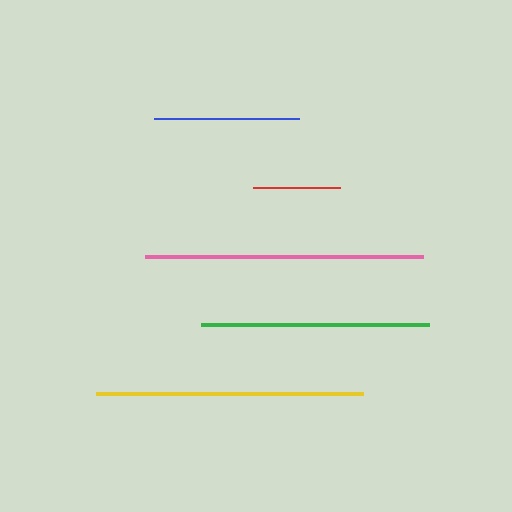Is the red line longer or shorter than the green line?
The green line is longer than the red line.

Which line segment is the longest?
The pink line is the longest at approximately 278 pixels.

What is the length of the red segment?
The red segment is approximately 87 pixels long.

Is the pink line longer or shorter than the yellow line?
The pink line is longer than the yellow line.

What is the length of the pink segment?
The pink segment is approximately 278 pixels long.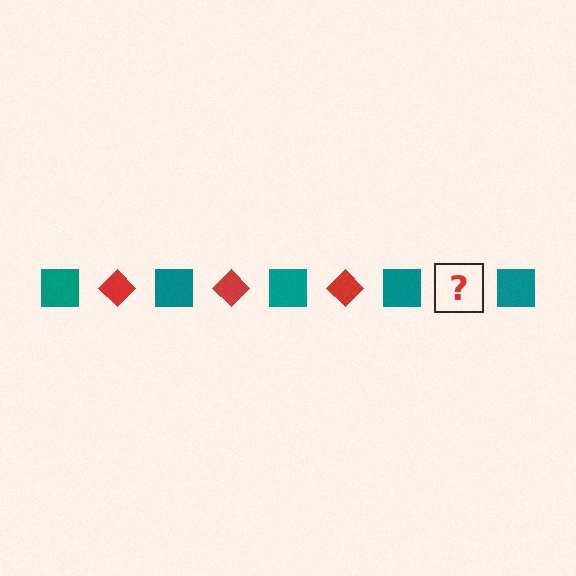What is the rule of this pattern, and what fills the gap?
The rule is that the pattern alternates between teal square and red diamond. The gap should be filled with a red diamond.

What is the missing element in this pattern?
The missing element is a red diamond.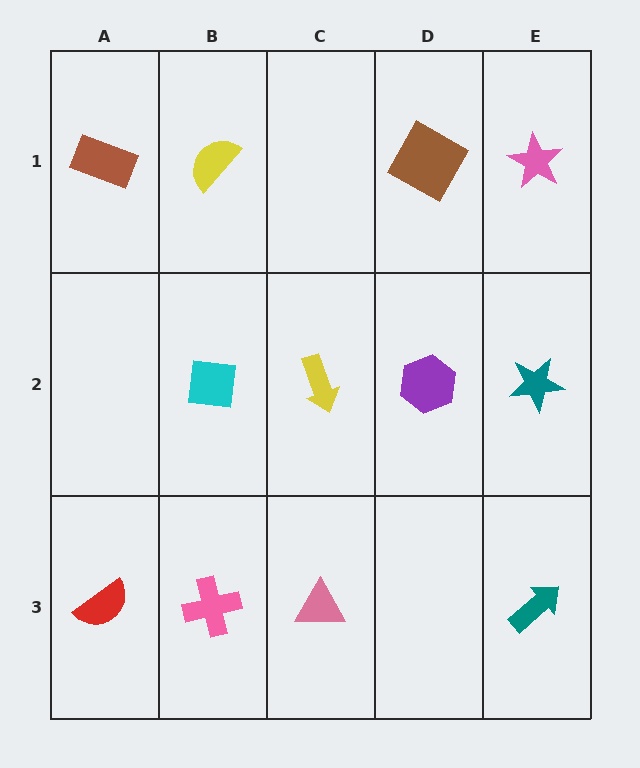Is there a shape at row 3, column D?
No, that cell is empty.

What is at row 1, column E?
A pink star.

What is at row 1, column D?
A brown square.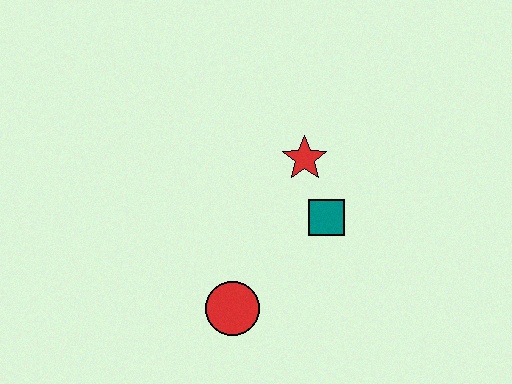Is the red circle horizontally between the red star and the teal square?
No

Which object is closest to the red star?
The teal square is closest to the red star.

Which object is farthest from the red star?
The red circle is farthest from the red star.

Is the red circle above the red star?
No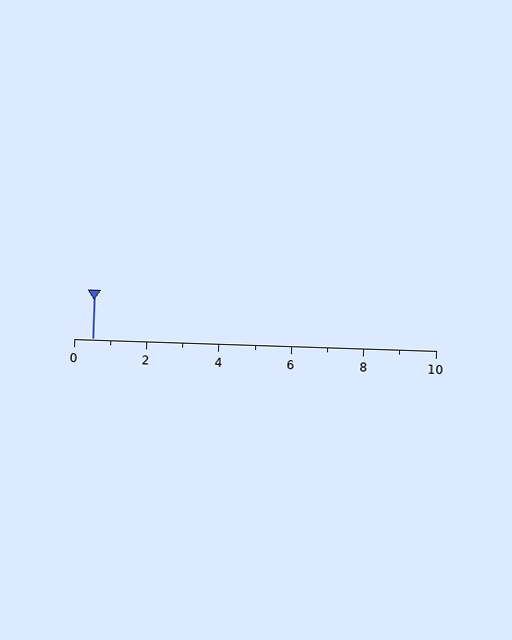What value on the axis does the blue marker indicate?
The marker indicates approximately 0.5.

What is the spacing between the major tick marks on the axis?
The major ticks are spaced 2 apart.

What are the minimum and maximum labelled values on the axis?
The axis runs from 0 to 10.